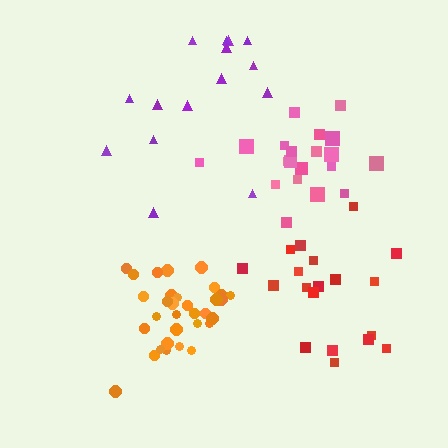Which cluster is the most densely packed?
Orange.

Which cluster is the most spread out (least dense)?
Purple.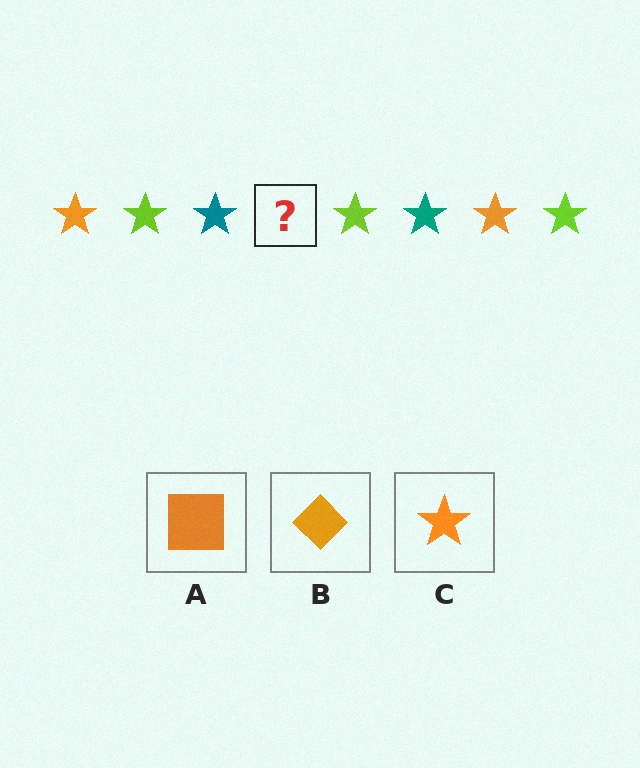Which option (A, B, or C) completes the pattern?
C.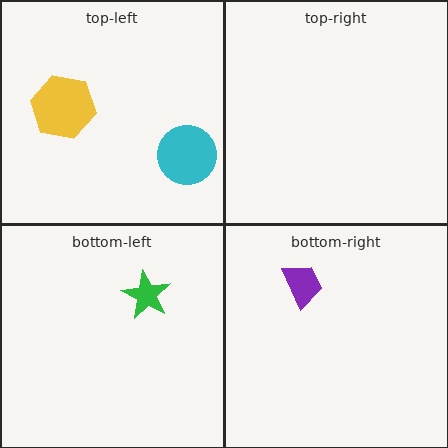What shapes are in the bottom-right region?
The purple trapezoid.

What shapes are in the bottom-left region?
The green star.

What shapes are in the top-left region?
The yellow hexagon, the cyan circle.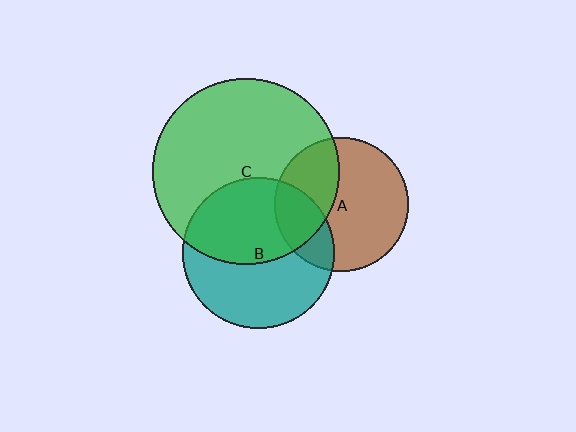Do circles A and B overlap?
Yes.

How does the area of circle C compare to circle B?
Approximately 1.5 times.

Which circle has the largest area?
Circle C (green).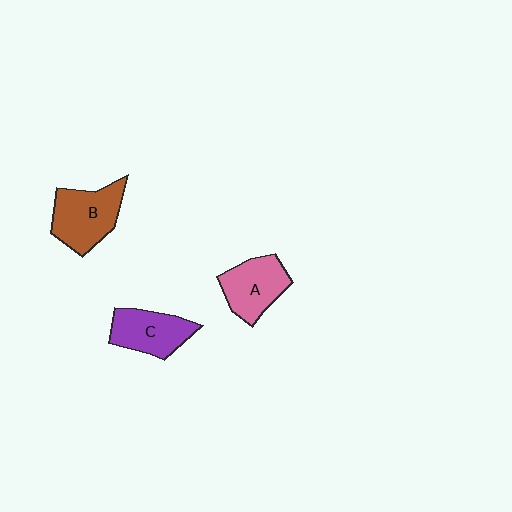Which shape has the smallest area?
Shape C (purple).